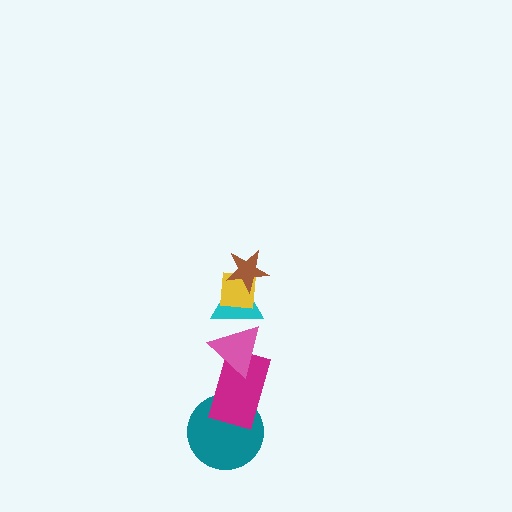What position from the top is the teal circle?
The teal circle is 6th from the top.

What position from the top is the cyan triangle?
The cyan triangle is 3rd from the top.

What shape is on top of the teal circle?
The magenta rectangle is on top of the teal circle.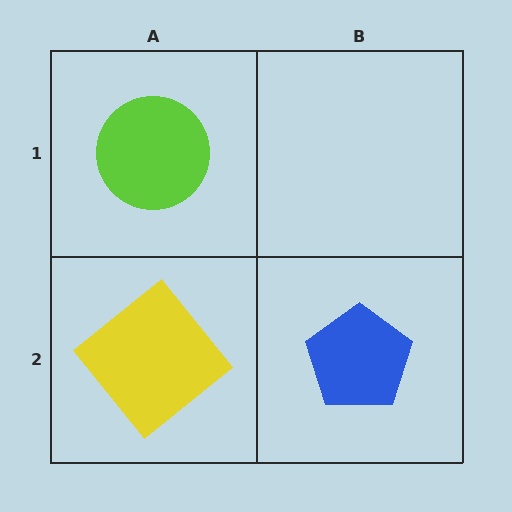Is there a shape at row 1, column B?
No, that cell is empty.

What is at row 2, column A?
A yellow diamond.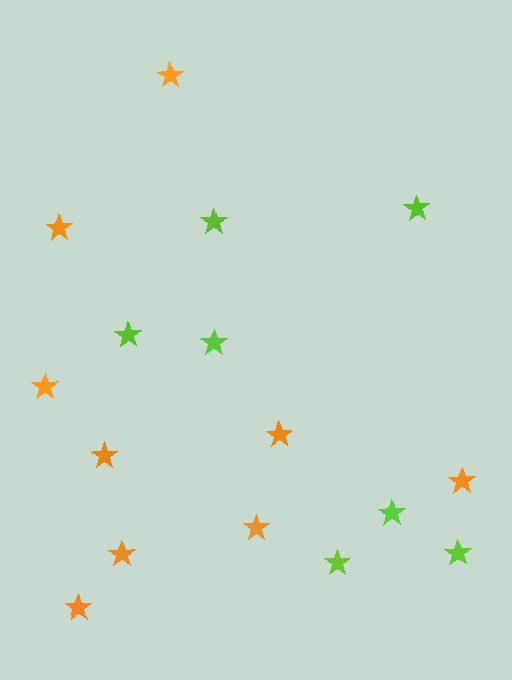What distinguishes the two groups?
There are 2 groups: one group of lime stars (7) and one group of orange stars (9).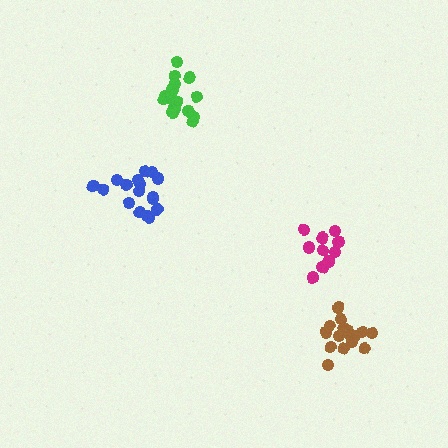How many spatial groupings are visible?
There are 4 spatial groupings.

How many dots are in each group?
Group 1: 12 dots, Group 2: 17 dots, Group 3: 16 dots, Group 4: 17 dots (62 total).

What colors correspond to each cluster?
The clusters are colored: magenta, blue, green, brown.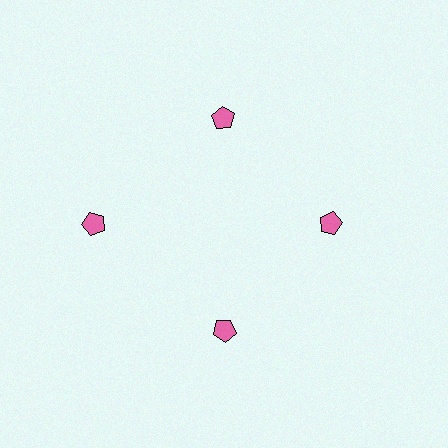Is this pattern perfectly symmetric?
No. The 4 pink pentagons are arranged in a ring, but one element near the 9 o'clock position is pushed outward from the center, breaking the 4-fold rotational symmetry.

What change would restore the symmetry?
The symmetry would be restored by moving it inward, back onto the ring so that all 4 pentagons sit at equal angles and equal distance from the center.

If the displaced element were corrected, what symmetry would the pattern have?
It would have 4-fold rotational symmetry — the pattern would map onto itself every 90 degrees.